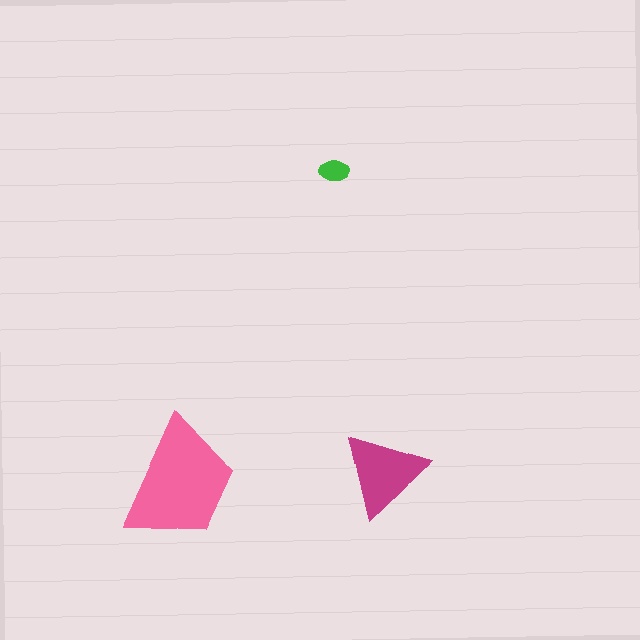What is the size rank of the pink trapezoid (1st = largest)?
1st.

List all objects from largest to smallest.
The pink trapezoid, the magenta triangle, the green ellipse.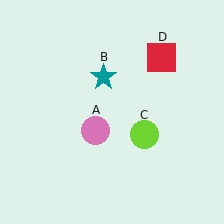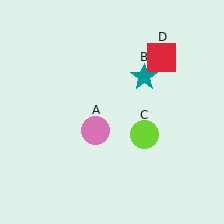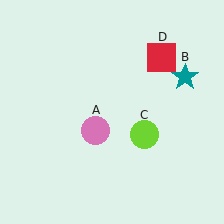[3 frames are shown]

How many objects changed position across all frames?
1 object changed position: teal star (object B).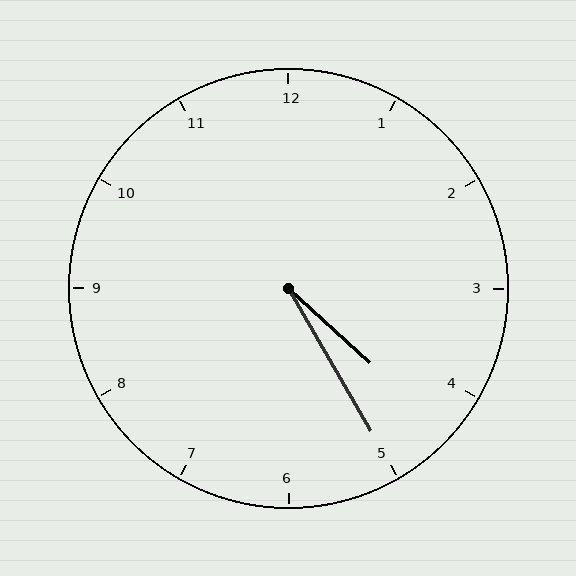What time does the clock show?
4:25.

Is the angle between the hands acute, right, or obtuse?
It is acute.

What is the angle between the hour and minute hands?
Approximately 18 degrees.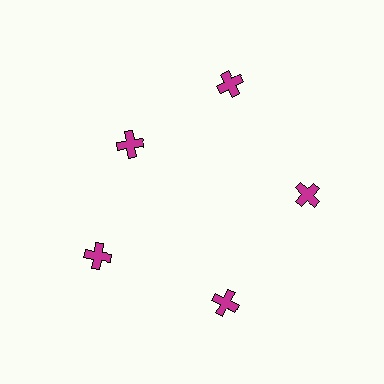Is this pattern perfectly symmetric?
No. The 5 magenta crosses are arranged in a ring, but one element near the 10 o'clock position is pulled inward toward the center, breaking the 5-fold rotational symmetry.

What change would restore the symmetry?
The symmetry would be restored by moving it outward, back onto the ring so that all 5 crosses sit at equal angles and equal distance from the center.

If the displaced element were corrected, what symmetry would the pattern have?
It would have 5-fold rotational symmetry — the pattern would map onto itself every 72 degrees.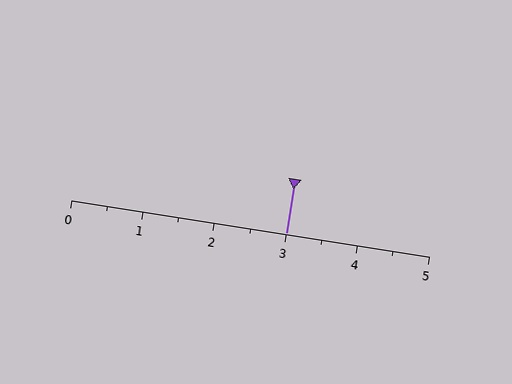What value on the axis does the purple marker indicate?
The marker indicates approximately 3.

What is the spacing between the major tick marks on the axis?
The major ticks are spaced 1 apart.